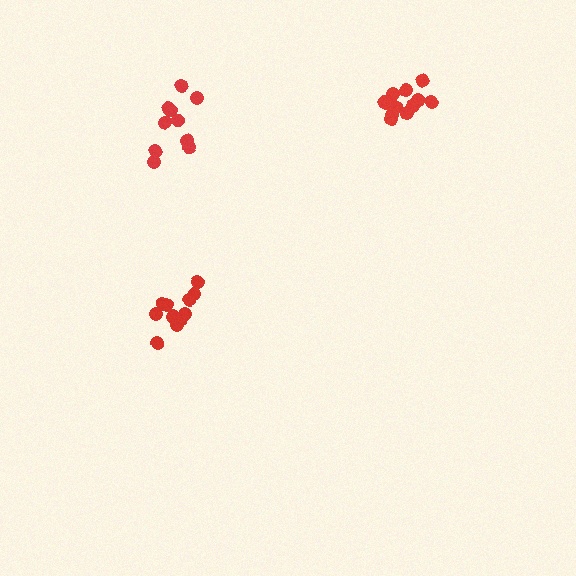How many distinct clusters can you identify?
There are 3 distinct clusters.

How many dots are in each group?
Group 1: 12 dots, Group 2: 11 dots, Group 3: 10 dots (33 total).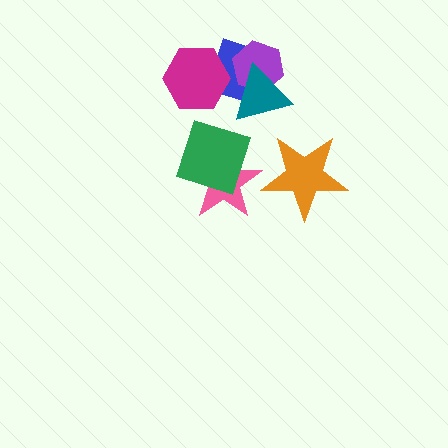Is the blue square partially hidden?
Yes, it is partially covered by another shape.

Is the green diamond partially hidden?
No, no other shape covers it.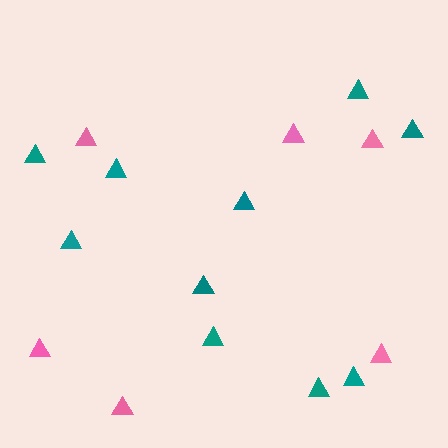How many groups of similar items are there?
There are 2 groups: one group of teal triangles (10) and one group of pink triangles (6).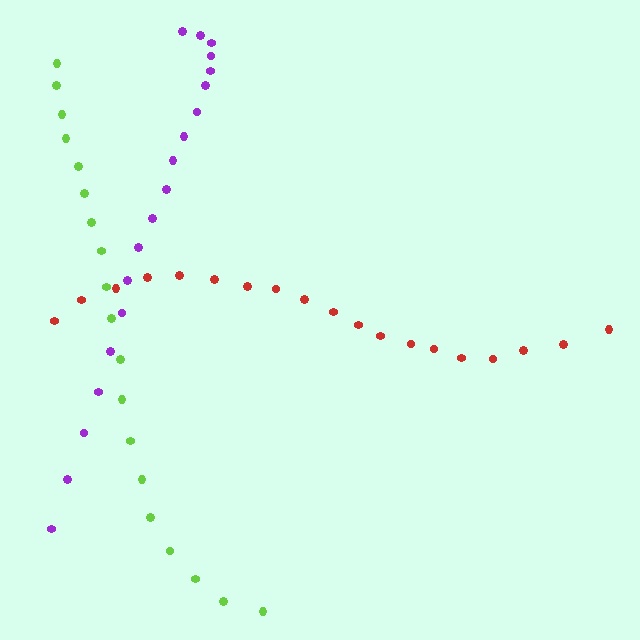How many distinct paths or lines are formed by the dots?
There are 3 distinct paths.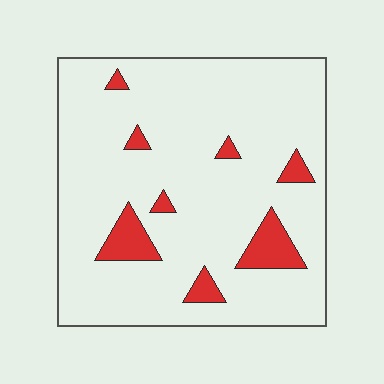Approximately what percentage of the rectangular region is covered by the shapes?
Approximately 10%.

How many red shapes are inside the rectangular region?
8.